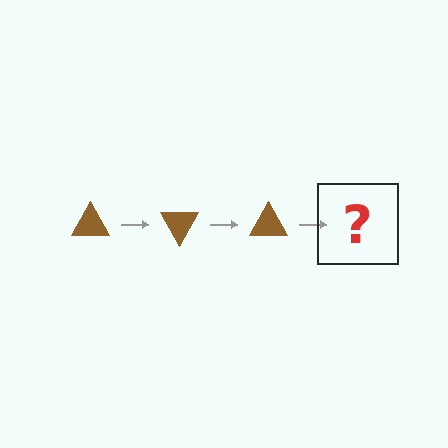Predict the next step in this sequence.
The next step is a brown triangle rotated 180 degrees.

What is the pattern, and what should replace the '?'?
The pattern is that the triangle rotates 60 degrees each step. The '?' should be a brown triangle rotated 180 degrees.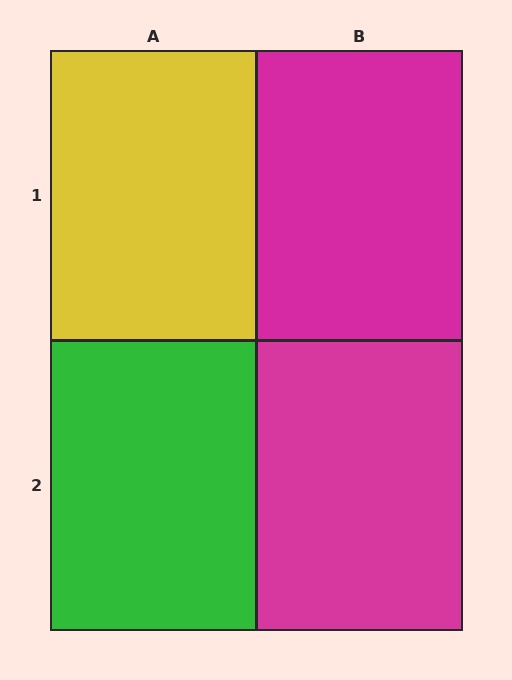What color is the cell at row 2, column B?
Magenta.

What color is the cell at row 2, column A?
Green.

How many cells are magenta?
2 cells are magenta.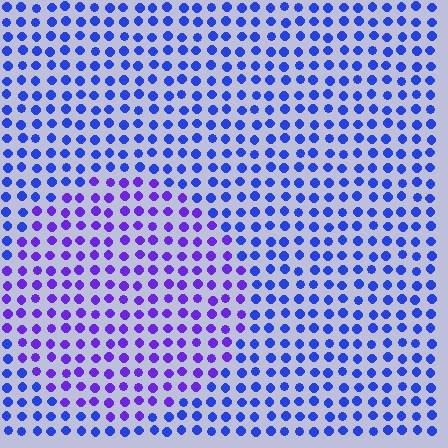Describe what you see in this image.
The image is filled with small blue elements in a uniform arrangement. A circle-shaped region is visible where the elements are tinted to a slightly different hue, forming a subtle color boundary.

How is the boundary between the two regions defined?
The boundary is defined purely by a slight shift in hue (about 32 degrees). Spacing, size, and orientation are identical on both sides.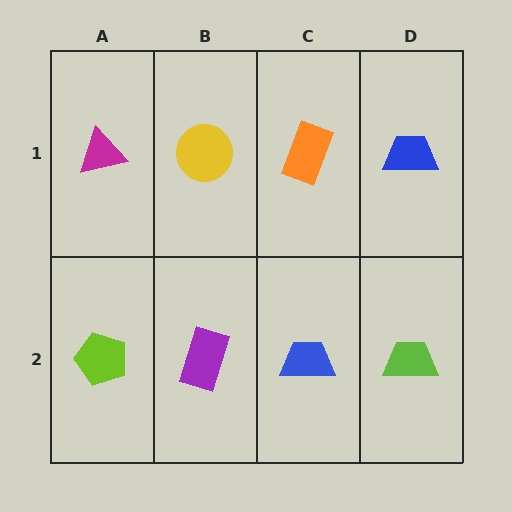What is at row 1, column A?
A magenta triangle.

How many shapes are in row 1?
4 shapes.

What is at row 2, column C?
A blue trapezoid.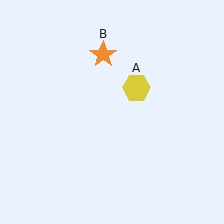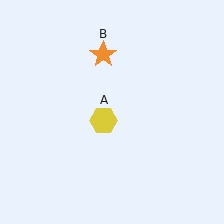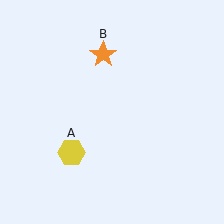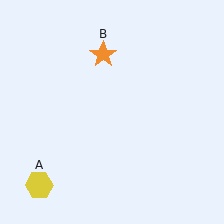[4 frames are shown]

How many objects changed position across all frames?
1 object changed position: yellow hexagon (object A).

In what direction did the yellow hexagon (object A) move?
The yellow hexagon (object A) moved down and to the left.